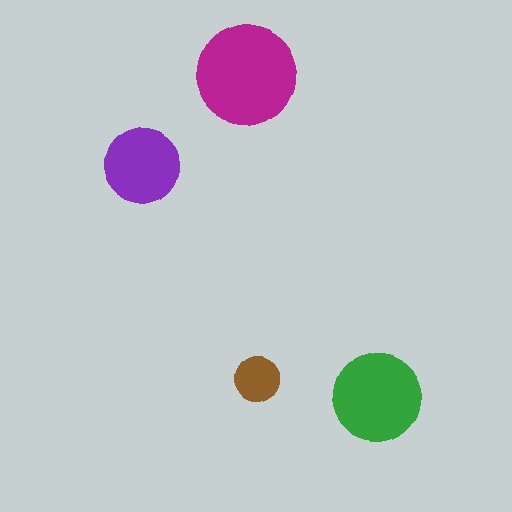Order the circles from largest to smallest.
the magenta one, the green one, the purple one, the brown one.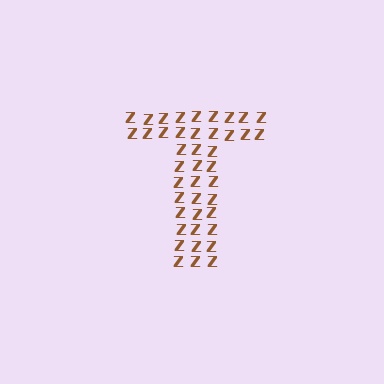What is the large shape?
The large shape is the letter T.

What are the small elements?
The small elements are letter Z's.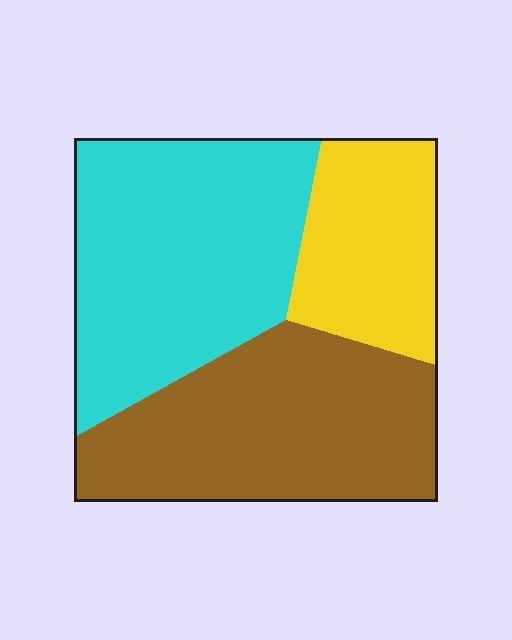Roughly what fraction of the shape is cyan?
Cyan takes up between a quarter and a half of the shape.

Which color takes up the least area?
Yellow, at roughly 20%.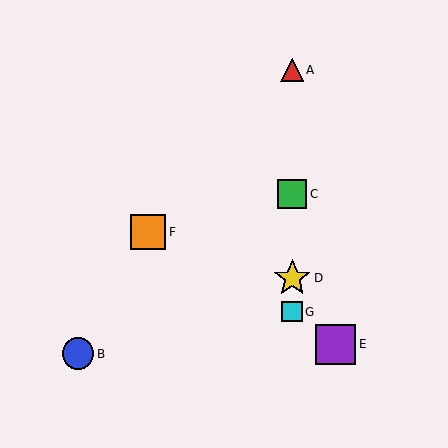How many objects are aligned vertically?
4 objects (A, C, D, G) are aligned vertically.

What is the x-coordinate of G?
Object G is at x≈292.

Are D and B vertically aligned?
No, D is at x≈292 and B is at x≈78.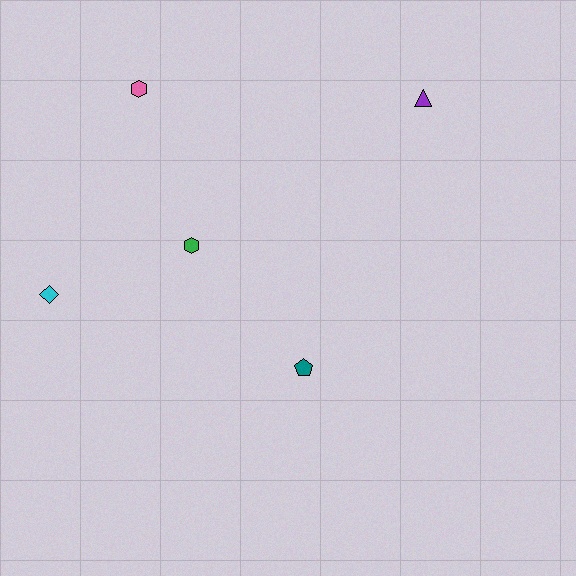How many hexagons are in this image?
There are 2 hexagons.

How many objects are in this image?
There are 5 objects.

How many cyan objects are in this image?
There is 1 cyan object.